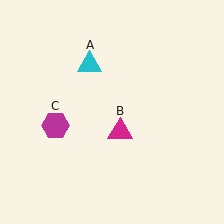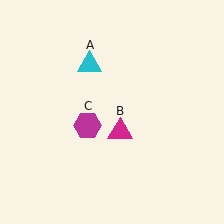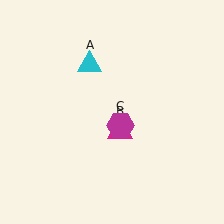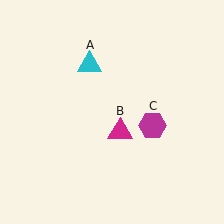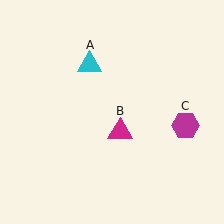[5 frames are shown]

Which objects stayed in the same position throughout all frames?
Cyan triangle (object A) and magenta triangle (object B) remained stationary.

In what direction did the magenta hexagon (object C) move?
The magenta hexagon (object C) moved right.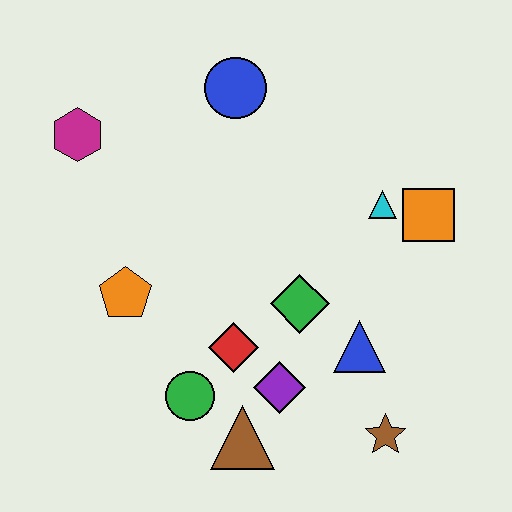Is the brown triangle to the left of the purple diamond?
Yes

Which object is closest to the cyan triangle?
The orange square is closest to the cyan triangle.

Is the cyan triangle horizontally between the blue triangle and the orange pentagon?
No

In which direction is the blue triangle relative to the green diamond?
The blue triangle is to the right of the green diamond.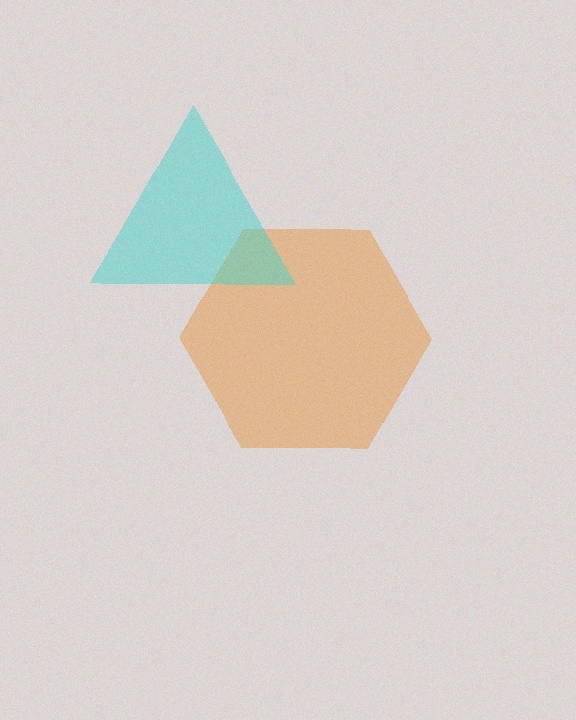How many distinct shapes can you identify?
There are 2 distinct shapes: an orange hexagon, a cyan triangle.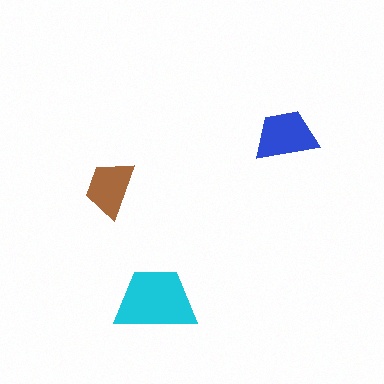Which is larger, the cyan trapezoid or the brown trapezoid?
The cyan one.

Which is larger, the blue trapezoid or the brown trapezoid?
The blue one.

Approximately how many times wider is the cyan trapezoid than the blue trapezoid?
About 1.5 times wider.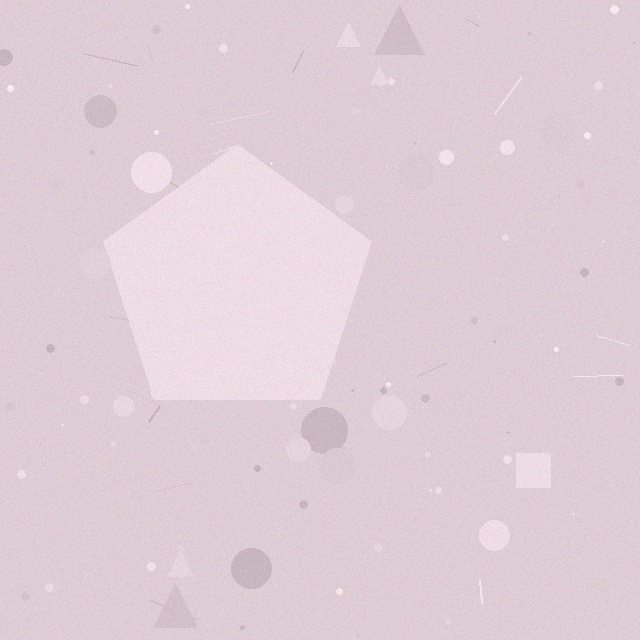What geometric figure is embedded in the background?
A pentagon is embedded in the background.